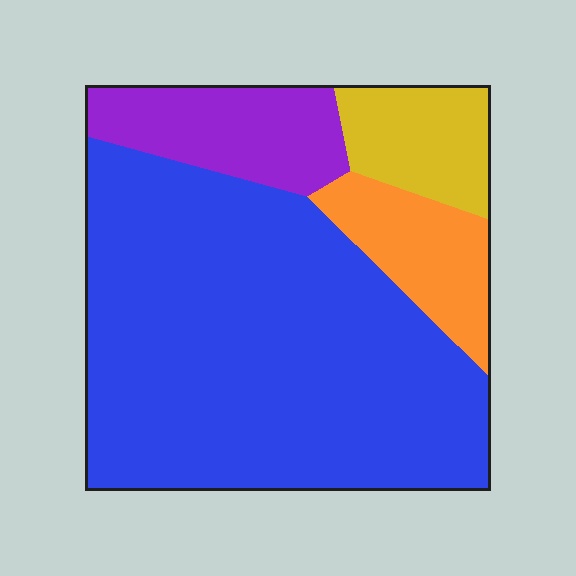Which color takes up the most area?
Blue, at roughly 65%.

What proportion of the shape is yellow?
Yellow takes up less than a quarter of the shape.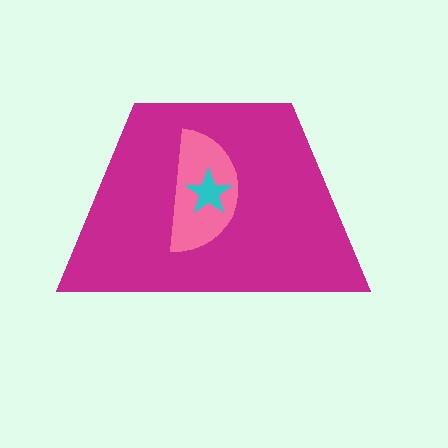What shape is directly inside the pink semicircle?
The cyan star.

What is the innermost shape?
The cyan star.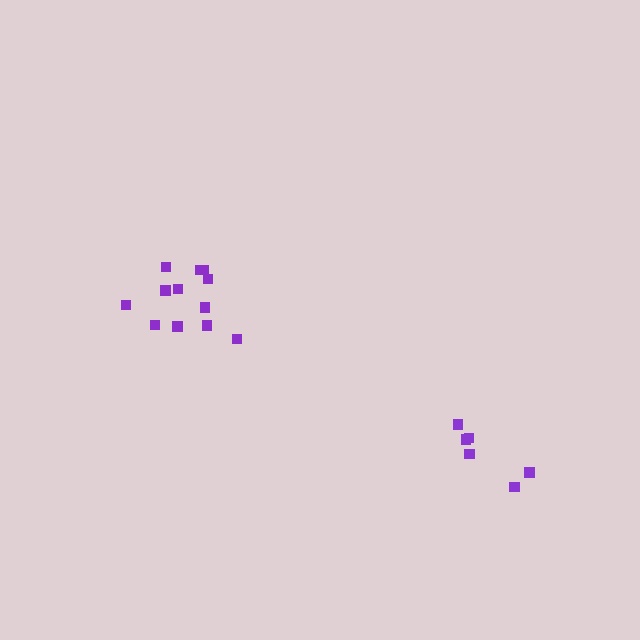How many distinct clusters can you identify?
There are 2 distinct clusters.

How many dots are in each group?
Group 1: 12 dots, Group 2: 6 dots (18 total).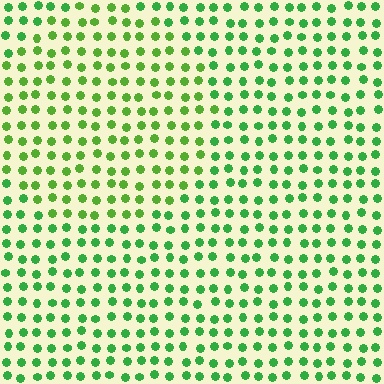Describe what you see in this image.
The image is filled with small green elements in a uniform arrangement. A circle-shaped region is visible where the elements are tinted to a slightly different hue, forming a subtle color boundary.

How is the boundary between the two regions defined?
The boundary is defined purely by a slight shift in hue (about 24 degrees). Spacing, size, and orientation are identical on both sides.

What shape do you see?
I see a circle.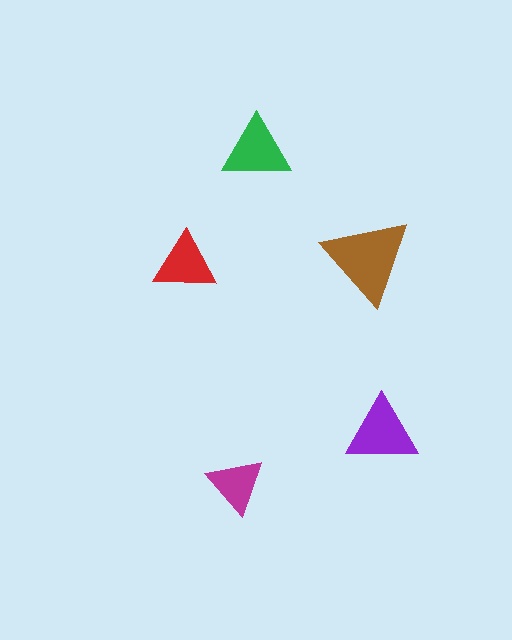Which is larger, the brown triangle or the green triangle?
The brown one.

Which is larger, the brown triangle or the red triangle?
The brown one.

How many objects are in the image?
There are 5 objects in the image.